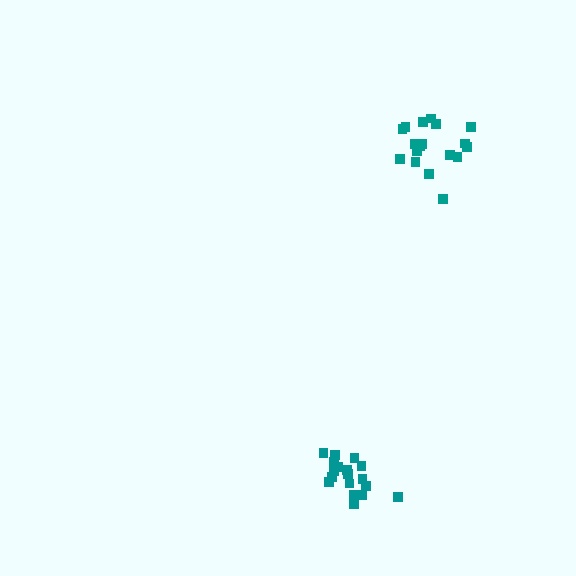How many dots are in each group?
Group 1: 18 dots, Group 2: 18 dots (36 total).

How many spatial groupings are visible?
There are 2 spatial groupings.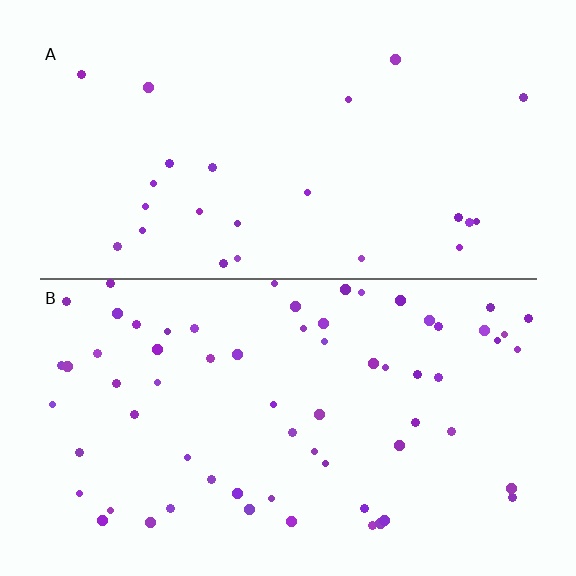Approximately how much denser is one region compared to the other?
Approximately 2.7× — region B over region A.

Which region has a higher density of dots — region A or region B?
B (the bottom).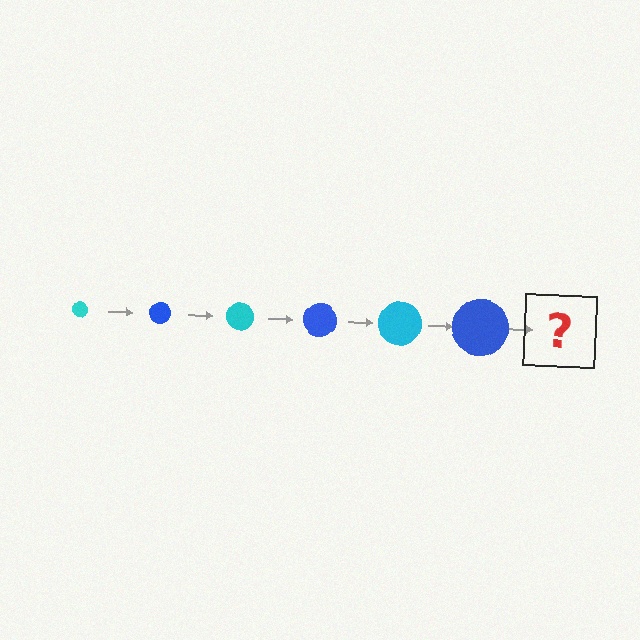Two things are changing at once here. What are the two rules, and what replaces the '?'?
The two rules are that the circle grows larger each step and the color cycles through cyan and blue. The '?' should be a cyan circle, larger than the previous one.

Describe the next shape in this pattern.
It should be a cyan circle, larger than the previous one.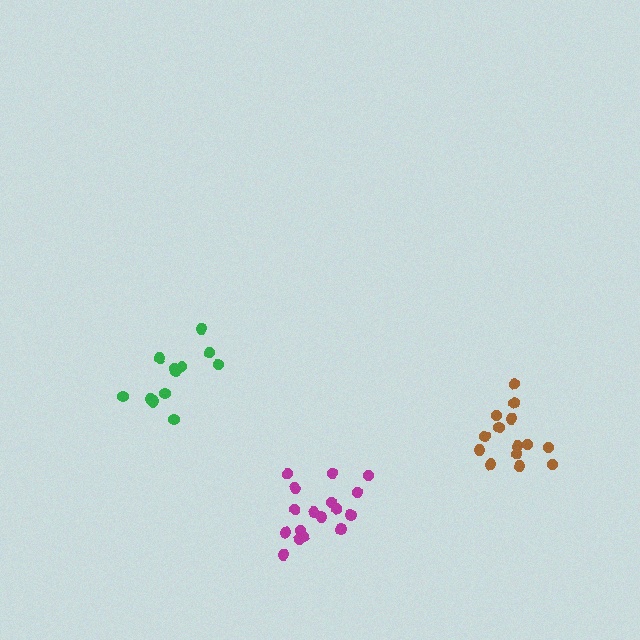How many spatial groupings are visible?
There are 3 spatial groupings.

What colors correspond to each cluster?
The clusters are colored: brown, green, magenta.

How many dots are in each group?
Group 1: 14 dots, Group 2: 12 dots, Group 3: 17 dots (43 total).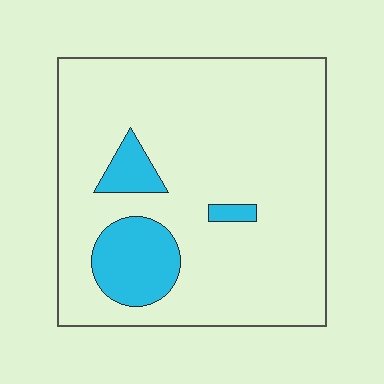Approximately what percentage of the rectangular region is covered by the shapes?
Approximately 15%.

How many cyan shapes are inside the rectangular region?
3.